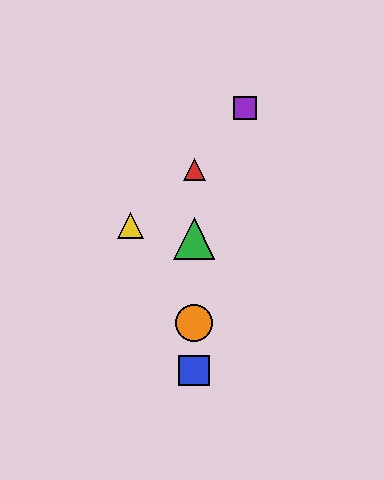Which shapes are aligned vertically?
The red triangle, the blue square, the green triangle, the orange circle are aligned vertically.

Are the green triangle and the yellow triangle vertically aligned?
No, the green triangle is at x≈194 and the yellow triangle is at x≈130.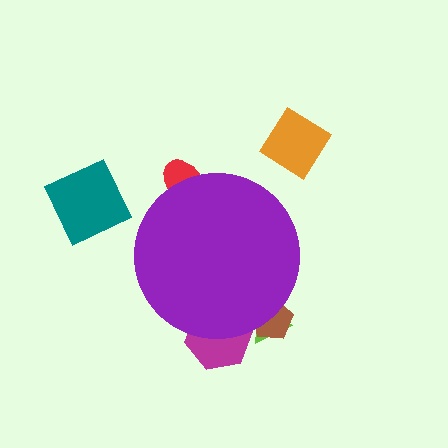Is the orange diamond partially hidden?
No, the orange diamond is fully visible.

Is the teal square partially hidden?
No, the teal square is fully visible.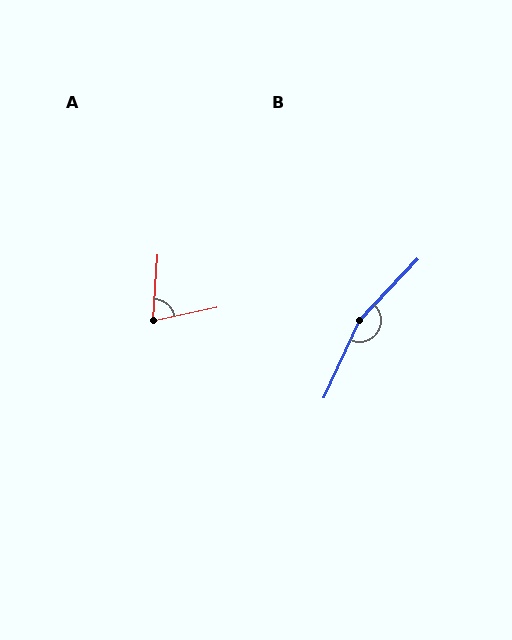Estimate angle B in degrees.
Approximately 161 degrees.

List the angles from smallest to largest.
A (73°), B (161°).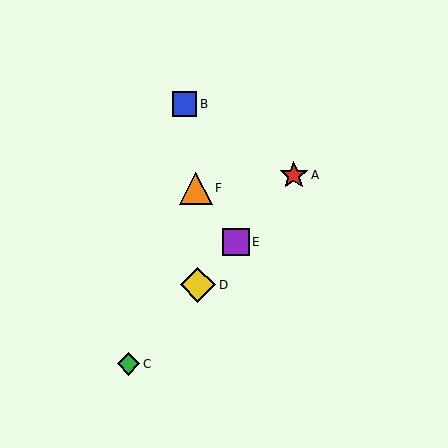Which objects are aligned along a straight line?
Objects A, C, D, E are aligned along a straight line.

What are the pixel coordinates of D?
Object D is at (198, 285).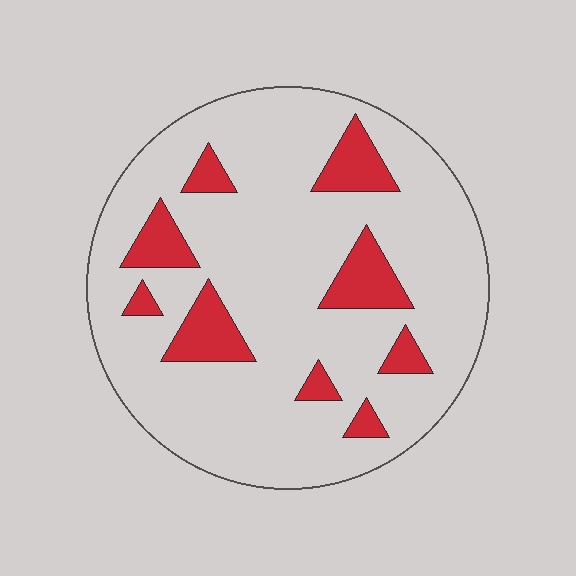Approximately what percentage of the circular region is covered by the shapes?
Approximately 15%.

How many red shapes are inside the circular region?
9.